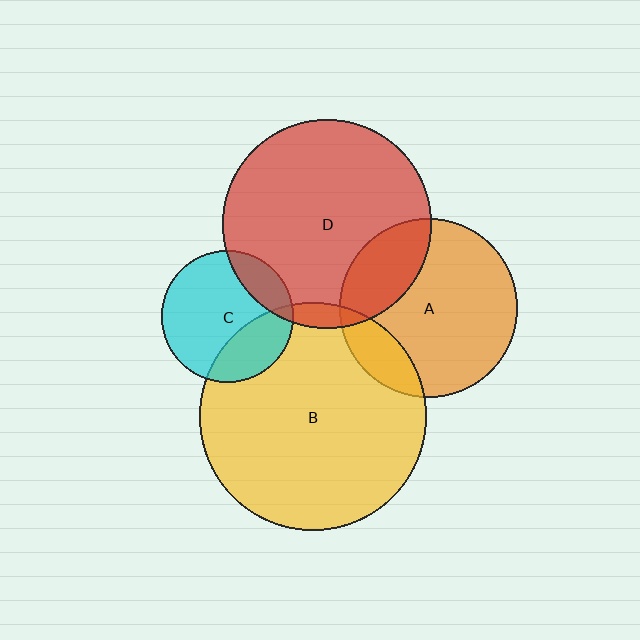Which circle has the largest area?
Circle B (yellow).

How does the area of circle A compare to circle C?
Approximately 1.8 times.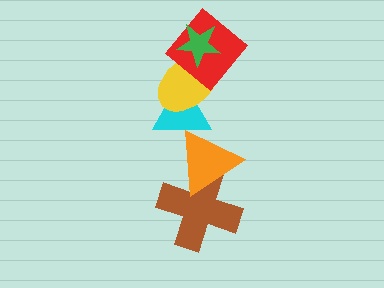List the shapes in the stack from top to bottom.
From top to bottom: the green star, the red diamond, the yellow ellipse, the cyan triangle, the orange triangle, the brown cross.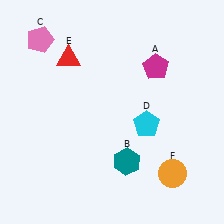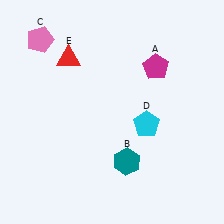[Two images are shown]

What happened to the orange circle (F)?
The orange circle (F) was removed in Image 2. It was in the bottom-right area of Image 1.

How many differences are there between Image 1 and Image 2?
There is 1 difference between the two images.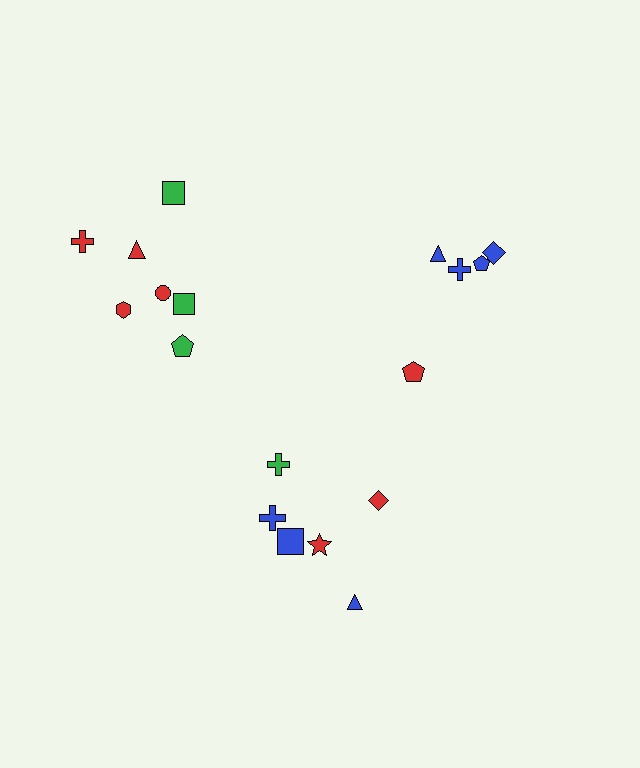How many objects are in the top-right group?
There are 5 objects.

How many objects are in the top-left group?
There are 7 objects.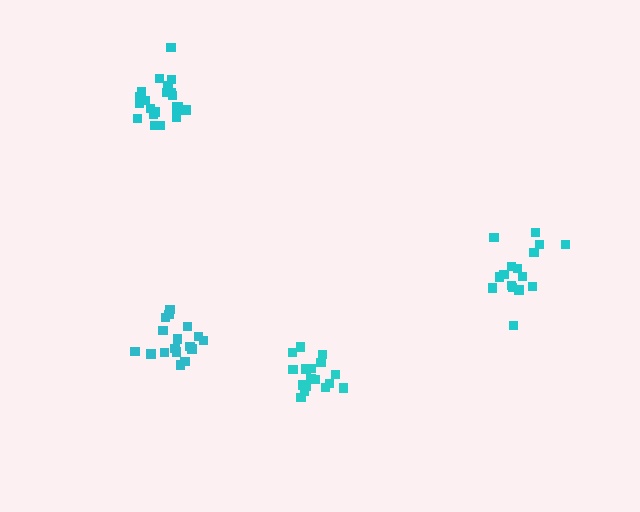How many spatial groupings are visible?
There are 4 spatial groupings.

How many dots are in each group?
Group 1: 16 dots, Group 2: 21 dots, Group 3: 17 dots, Group 4: 17 dots (71 total).